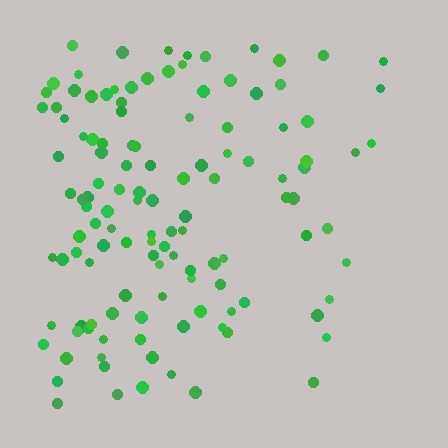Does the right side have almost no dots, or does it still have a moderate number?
Still a moderate number, just noticeably fewer than the left.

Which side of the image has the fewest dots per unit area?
The right.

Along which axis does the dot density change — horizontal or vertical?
Horizontal.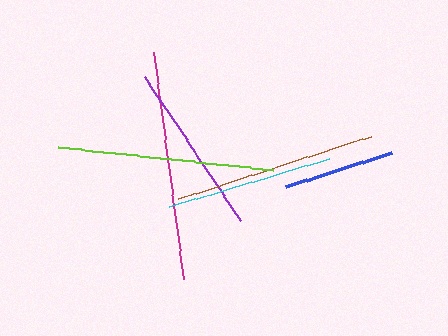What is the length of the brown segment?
The brown segment is approximately 202 pixels long.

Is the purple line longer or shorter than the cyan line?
The purple line is longer than the cyan line.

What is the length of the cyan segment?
The cyan segment is approximately 167 pixels long.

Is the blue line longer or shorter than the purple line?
The purple line is longer than the blue line.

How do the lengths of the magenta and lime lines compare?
The magenta and lime lines are approximately the same length.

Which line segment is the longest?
The magenta line is the longest at approximately 229 pixels.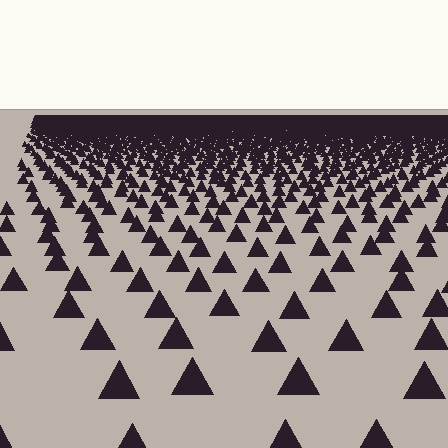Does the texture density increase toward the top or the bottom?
Density increases toward the top.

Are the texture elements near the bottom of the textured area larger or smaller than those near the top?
Larger. Near the bottom, elements are closer to the viewer and appear at a bigger on-screen size.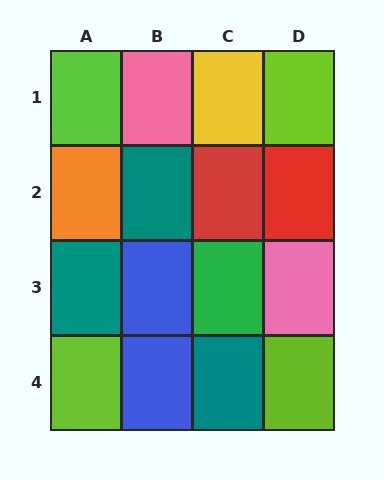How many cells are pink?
2 cells are pink.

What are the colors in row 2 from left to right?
Orange, teal, red, red.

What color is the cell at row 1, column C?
Yellow.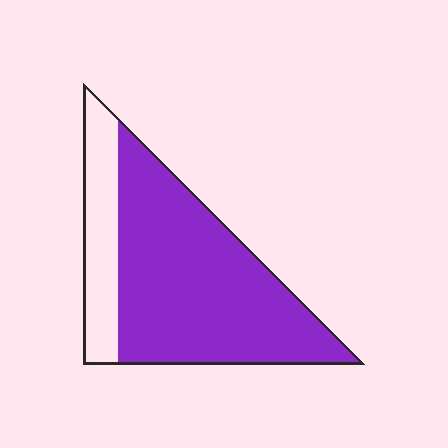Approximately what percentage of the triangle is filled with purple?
Approximately 75%.